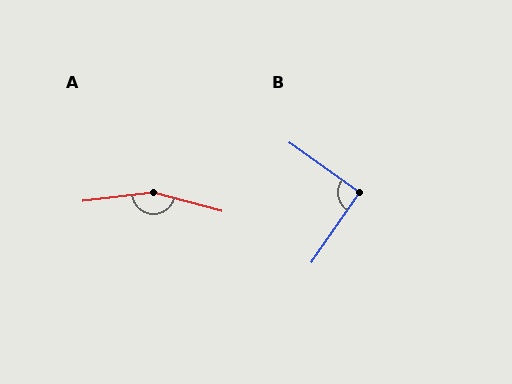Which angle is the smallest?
B, at approximately 91 degrees.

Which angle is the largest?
A, at approximately 158 degrees.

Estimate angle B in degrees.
Approximately 91 degrees.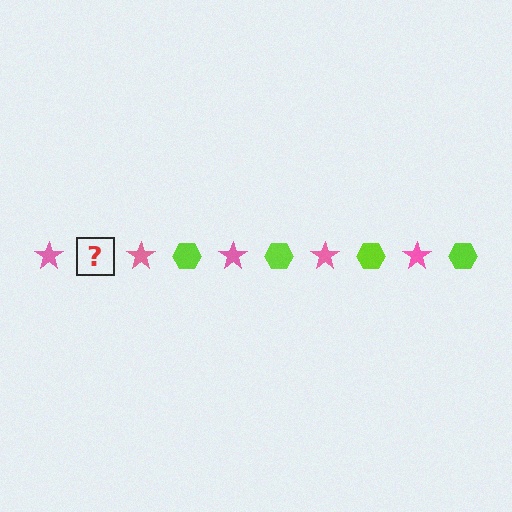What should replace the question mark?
The question mark should be replaced with a lime hexagon.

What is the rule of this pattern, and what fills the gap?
The rule is that the pattern alternates between pink star and lime hexagon. The gap should be filled with a lime hexagon.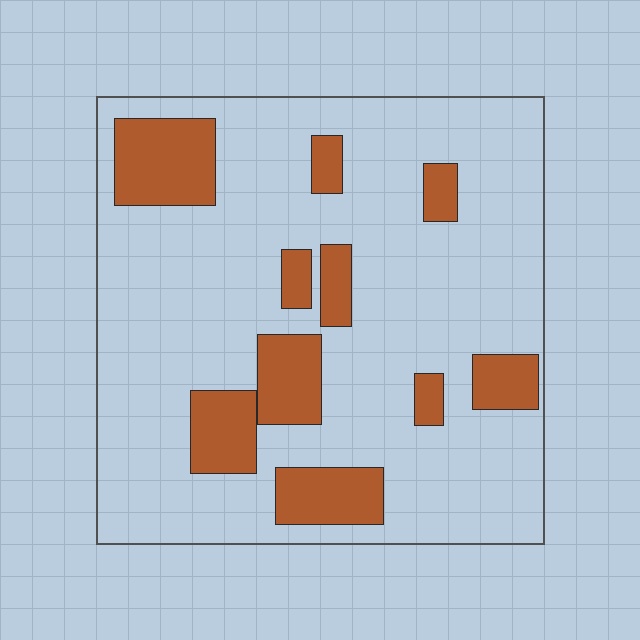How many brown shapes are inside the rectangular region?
10.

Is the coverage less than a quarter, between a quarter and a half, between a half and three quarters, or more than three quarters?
Less than a quarter.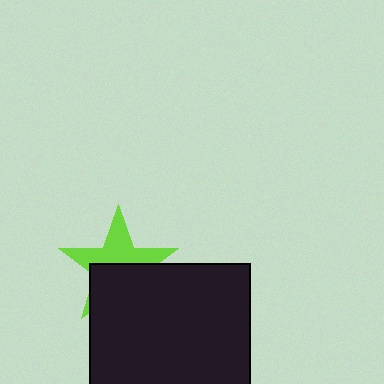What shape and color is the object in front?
The object in front is a black square.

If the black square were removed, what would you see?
You would see the complete lime star.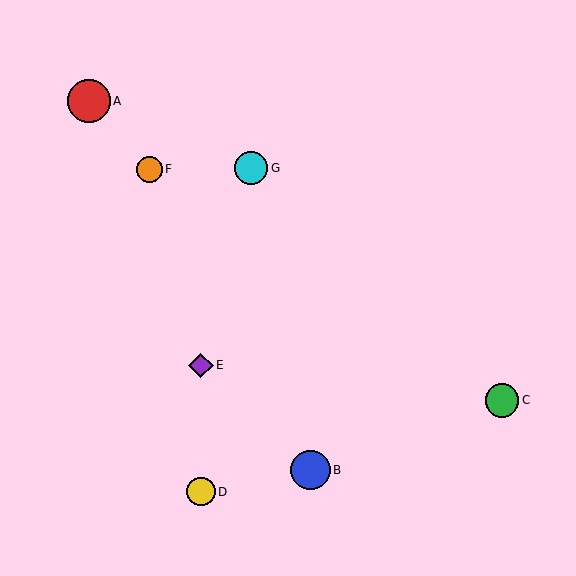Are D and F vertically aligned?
No, D is at x≈201 and F is at x≈149.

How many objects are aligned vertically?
2 objects (D, E) are aligned vertically.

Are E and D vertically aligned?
Yes, both are at x≈201.